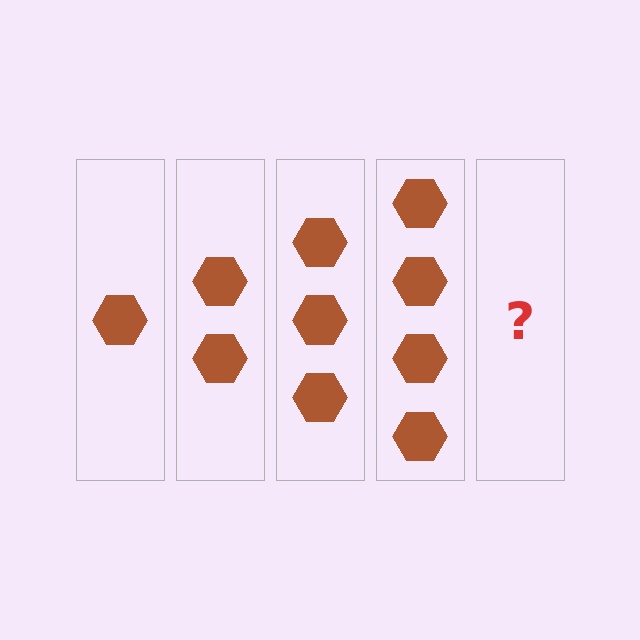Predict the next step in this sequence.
The next step is 5 hexagons.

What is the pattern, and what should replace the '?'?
The pattern is that each step adds one more hexagon. The '?' should be 5 hexagons.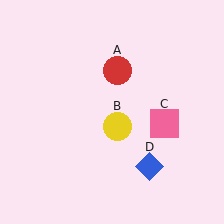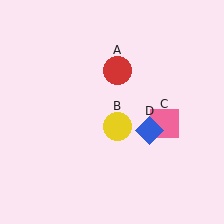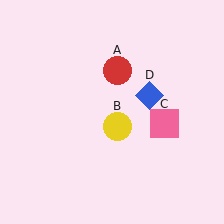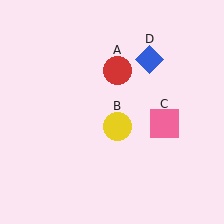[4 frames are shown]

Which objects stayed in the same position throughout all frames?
Red circle (object A) and yellow circle (object B) and pink square (object C) remained stationary.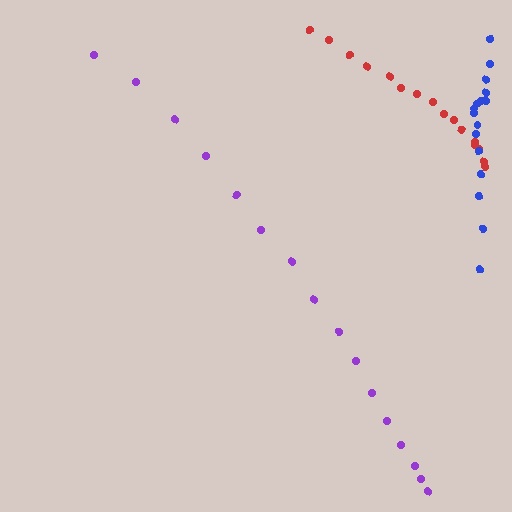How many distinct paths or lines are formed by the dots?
There are 3 distinct paths.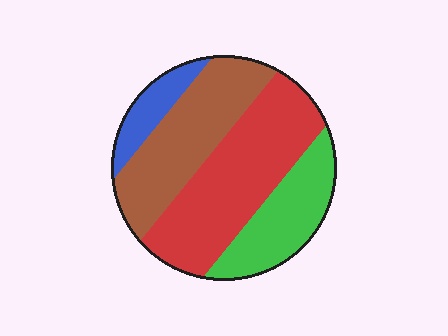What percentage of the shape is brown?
Brown takes up about one third (1/3) of the shape.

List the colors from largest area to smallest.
From largest to smallest: red, brown, green, blue.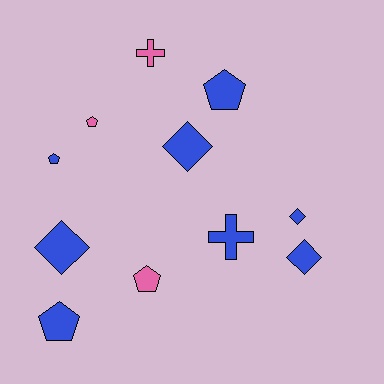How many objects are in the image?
There are 11 objects.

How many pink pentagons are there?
There are 2 pink pentagons.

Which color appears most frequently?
Blue, with 8 objects.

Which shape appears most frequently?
Pentagon, with 5 objects.